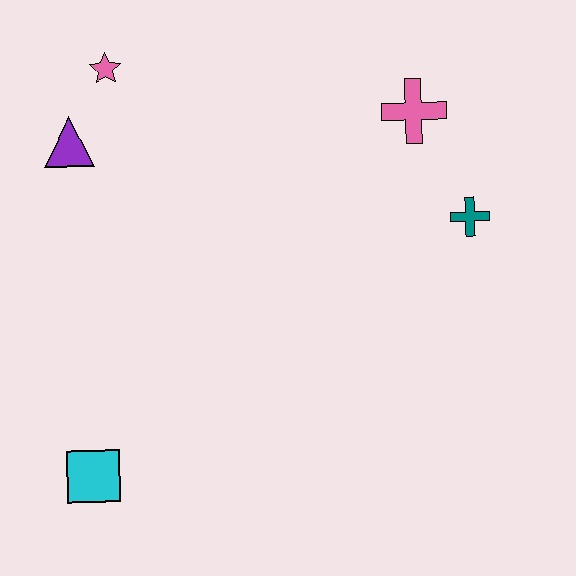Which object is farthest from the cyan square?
The pink cross is farthest from the cyan square.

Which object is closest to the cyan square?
The purple triangle is closest to the cyan square.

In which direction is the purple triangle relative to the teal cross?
The purple triangle is to the left of the teal cross.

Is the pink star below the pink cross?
No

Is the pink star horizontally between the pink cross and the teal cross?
No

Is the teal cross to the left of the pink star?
No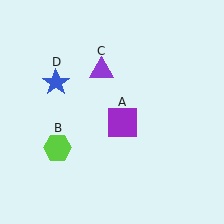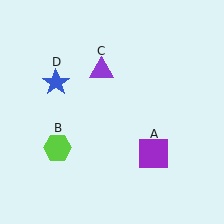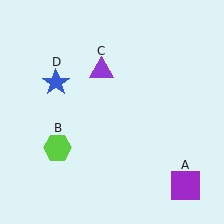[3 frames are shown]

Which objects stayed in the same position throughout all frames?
Lime hexagon (object B) and purple triangle (object C) and blue star (object D) remained stationary.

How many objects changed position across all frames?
1 object changed position: purple square (object A).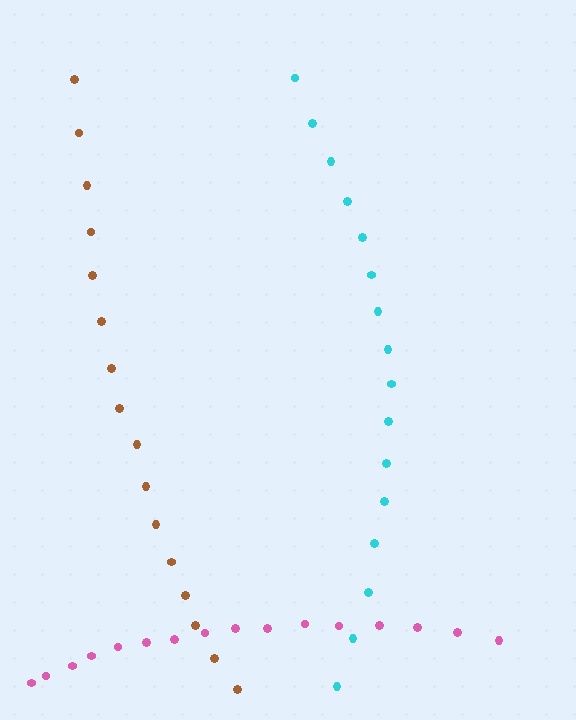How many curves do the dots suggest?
There are 3 distinct paths.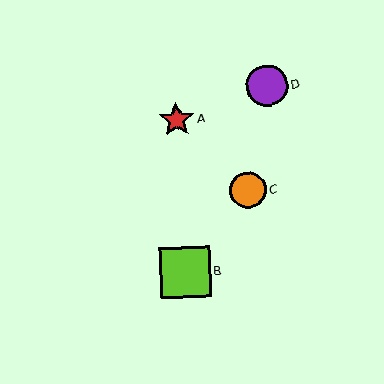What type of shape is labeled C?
Shape C is an orange circle.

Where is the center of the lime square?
The center of the lime square is at (185, 273).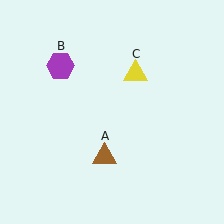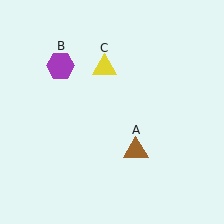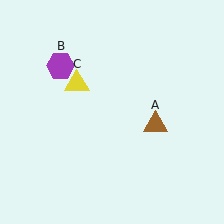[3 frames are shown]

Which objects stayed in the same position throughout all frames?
Purple hexagon (object B) remained stationary.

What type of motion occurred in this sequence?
The brown triangle (object A), yellow triangle (object C) rotated counterclockwise around the center of the scene.